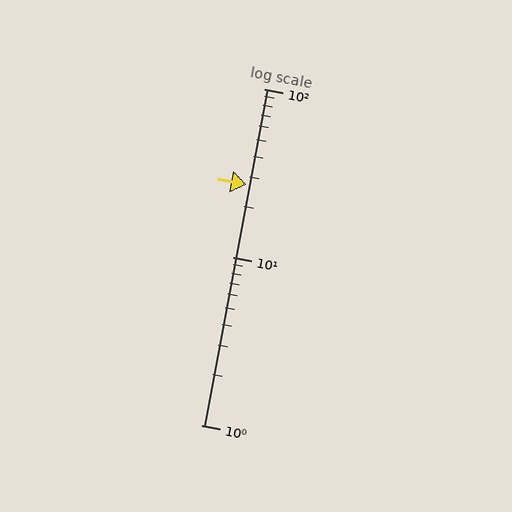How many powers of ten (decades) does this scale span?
The scale spans 2 decades, from 1 to 100.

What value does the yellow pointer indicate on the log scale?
The pointer indicates approximately 27.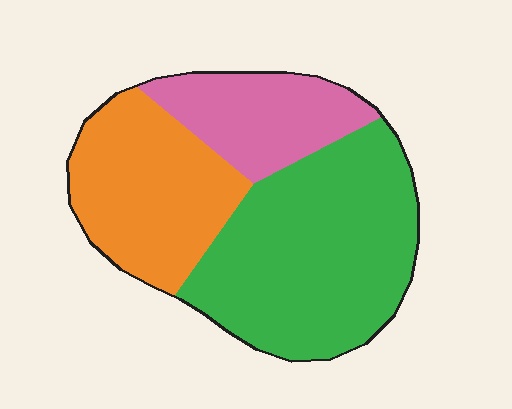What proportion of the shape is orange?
Orange covers about 30% of the shape.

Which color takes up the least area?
Pink, at roughly 20%.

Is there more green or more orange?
Green.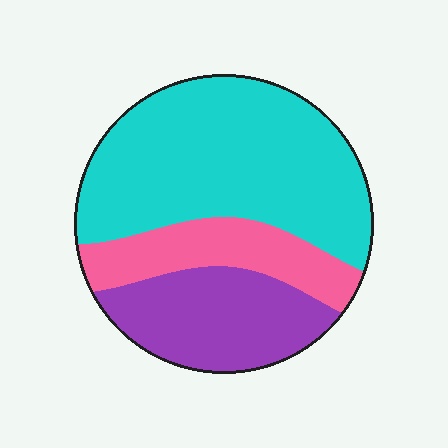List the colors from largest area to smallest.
From largest to smallest: cyan, purple, pink.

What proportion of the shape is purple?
Purple covers around 25% of the shape.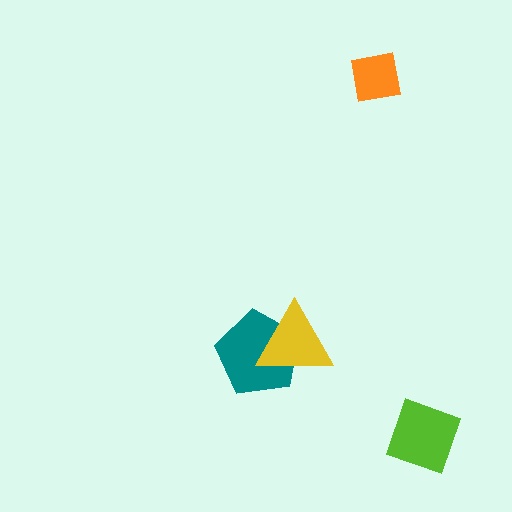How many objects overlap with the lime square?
0 objects overlap with the lime square.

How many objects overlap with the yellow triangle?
1 object overlaps with the yellow triangle.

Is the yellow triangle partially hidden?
No, no other shape covers it.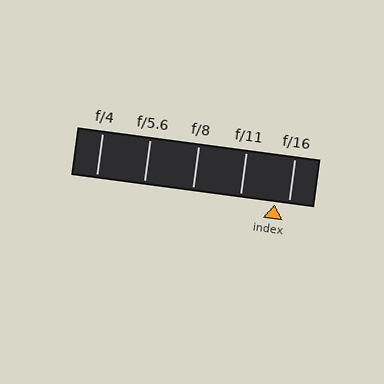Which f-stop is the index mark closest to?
The index mark is closest to f/16.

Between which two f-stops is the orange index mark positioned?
The index mark is between f/11 and f/16.